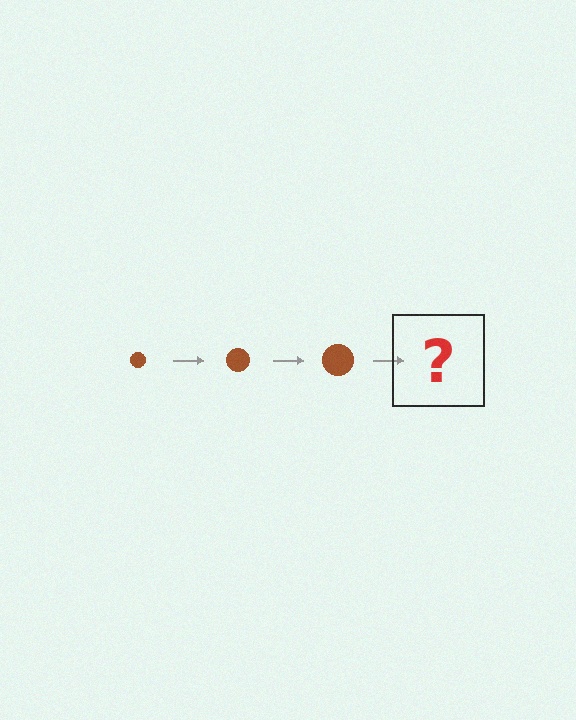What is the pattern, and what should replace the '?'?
The pattern is that the circle gets progressively larger each step. The '?' should be a brown circle, larger than the previous one.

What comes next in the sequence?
The next element should be a brown circle, larger than the previous one.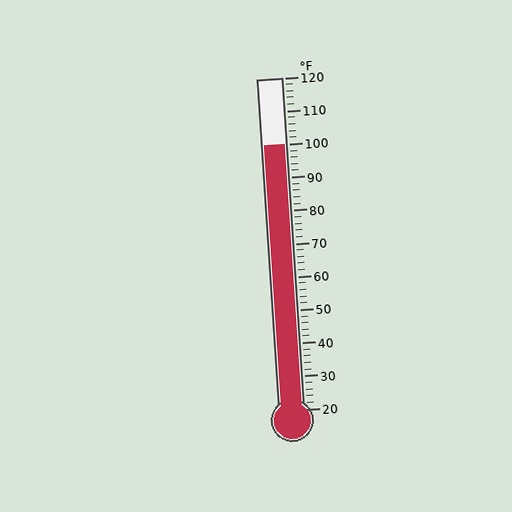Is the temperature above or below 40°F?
The temperature is above 40°F.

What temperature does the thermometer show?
The thermometer shows approximately 100°F.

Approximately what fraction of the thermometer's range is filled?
The thermometer is filled to approximately 80% of its range.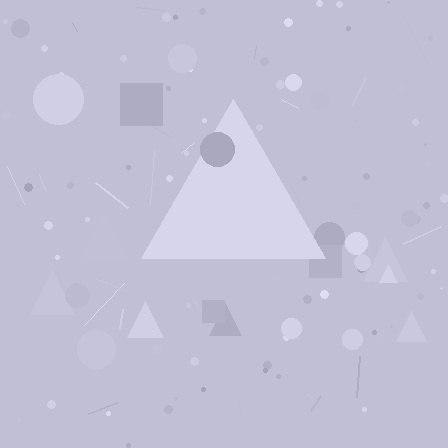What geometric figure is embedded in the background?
A triangle is embedded in the background.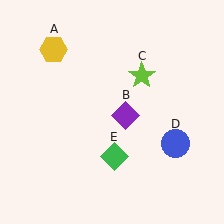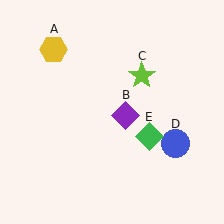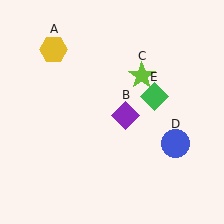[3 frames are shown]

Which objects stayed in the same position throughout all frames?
Yellow hexagon (object A) and purple diamond (object B) and lime star (object C) and blue circle (object D) remained stationary.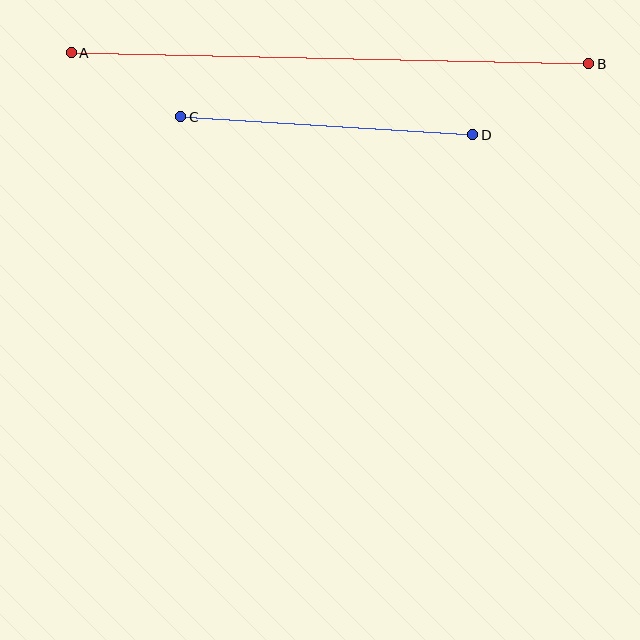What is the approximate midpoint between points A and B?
The midpoint is at approximately (330, 58) pixels.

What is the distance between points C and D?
The distance is approximately 292 pixels.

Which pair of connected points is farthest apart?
Points A and B are farthest apart.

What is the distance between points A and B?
The distance is approximately 518 pixels.